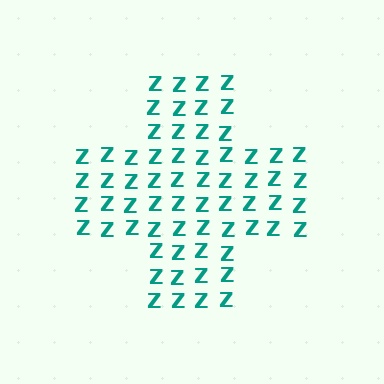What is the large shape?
The large shape is a cross.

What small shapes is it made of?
It is made of small letter Z's.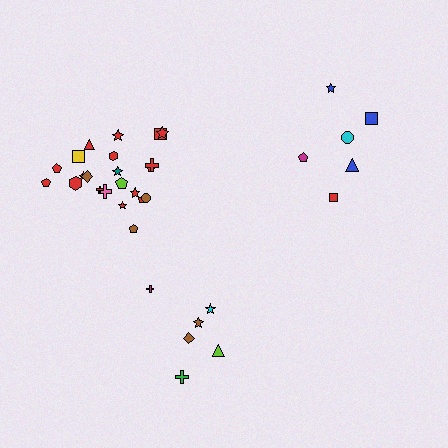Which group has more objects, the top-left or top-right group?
The top-left group.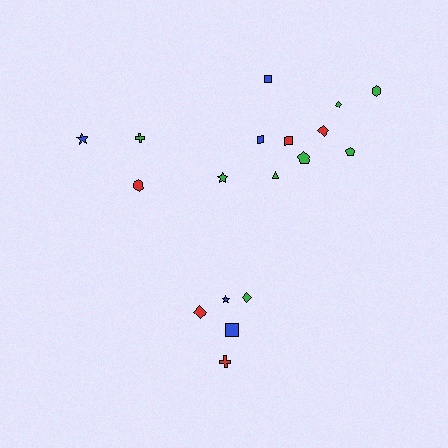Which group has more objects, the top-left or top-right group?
The top-right group.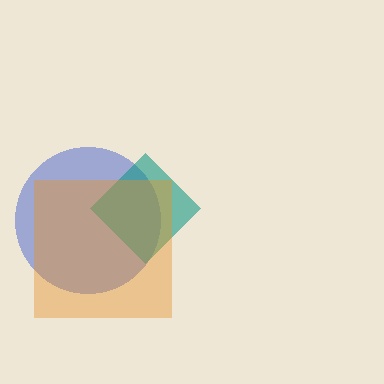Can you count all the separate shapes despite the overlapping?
Yes, there are 3 separate shapes.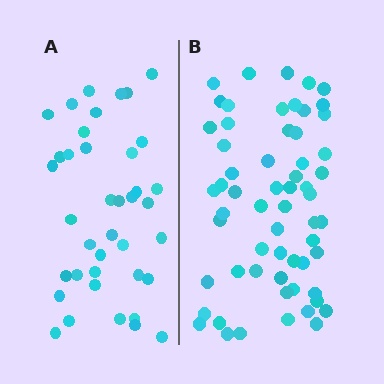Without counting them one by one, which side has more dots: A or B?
Region B (the right region) has more dots.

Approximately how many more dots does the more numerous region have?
Region B has approximately 20 more dots than region A.